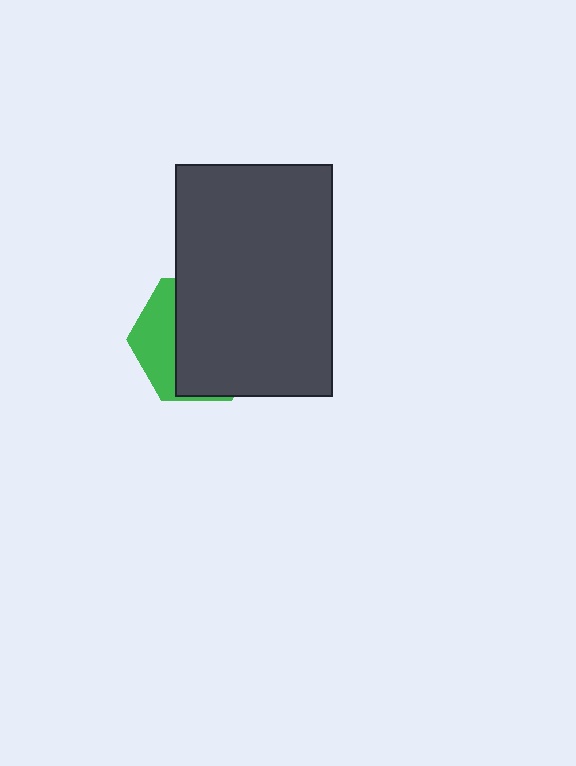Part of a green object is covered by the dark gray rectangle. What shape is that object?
It is a hexagon.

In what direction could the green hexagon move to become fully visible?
The green hexagon could move left. That would shift it out from behind the dark gray rectangle entirely.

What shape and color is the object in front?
The object in front is a dark gray rectangle.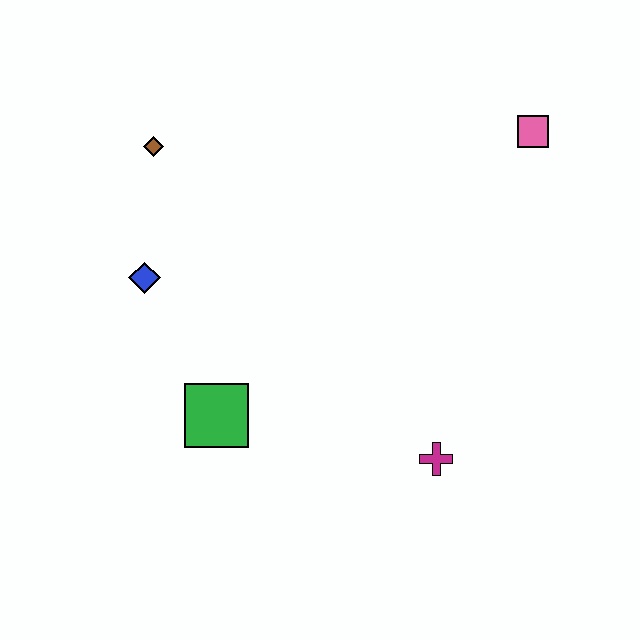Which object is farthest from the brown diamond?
The magenta cross is farthest from the brown diamond.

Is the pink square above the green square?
Yes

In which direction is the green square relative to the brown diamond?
The green square is below the brown diamond.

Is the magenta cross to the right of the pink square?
No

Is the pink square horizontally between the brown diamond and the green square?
No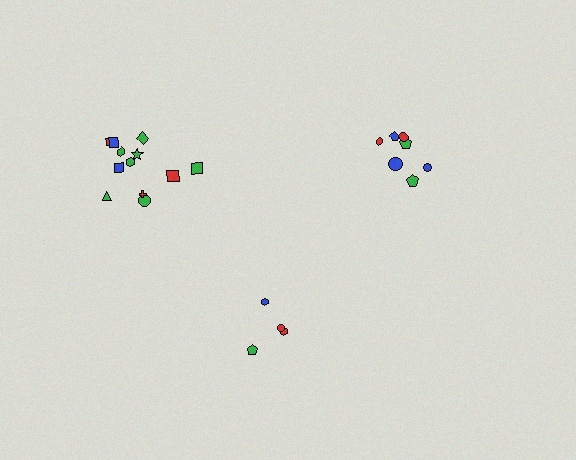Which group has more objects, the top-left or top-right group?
The top-left group.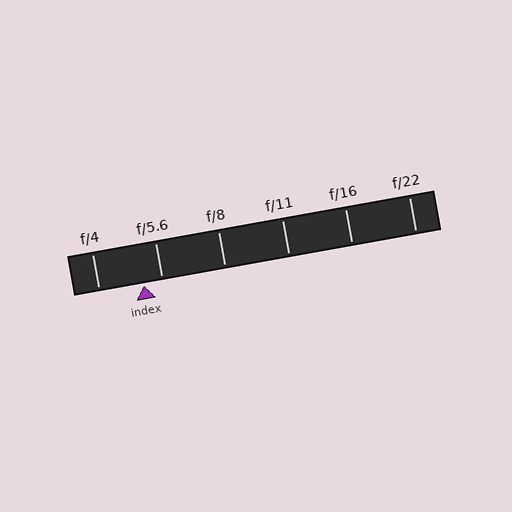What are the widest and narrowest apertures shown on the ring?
The widest aperture shown is f/4 and the narrowest is f/22.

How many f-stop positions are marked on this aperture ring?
There are 6 f-stop positions marked.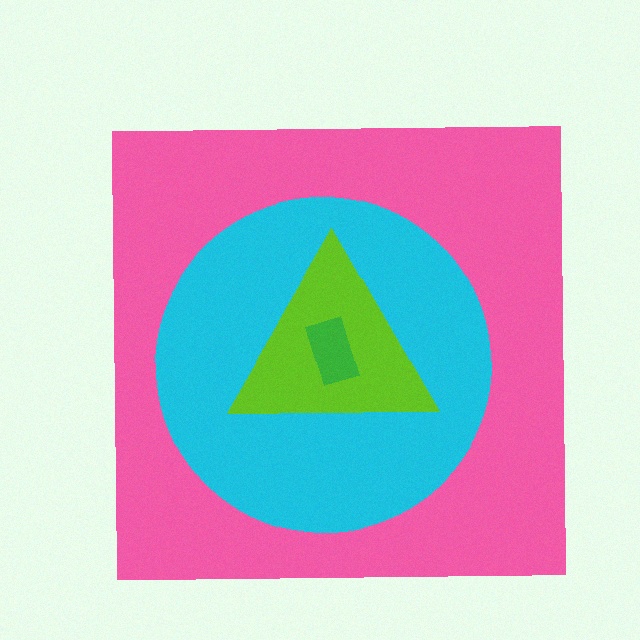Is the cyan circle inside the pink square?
Yes.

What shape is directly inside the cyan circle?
The lime triangle.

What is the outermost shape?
The pink square.